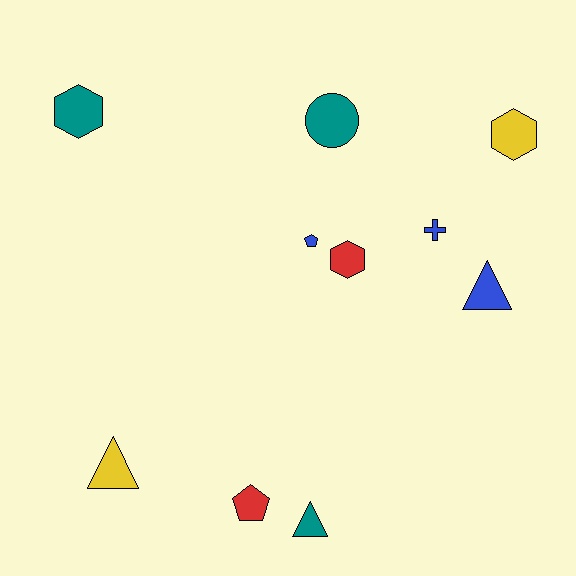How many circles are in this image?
There is 1 circle.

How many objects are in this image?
There are 10 objects.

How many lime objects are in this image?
There are no lime objects.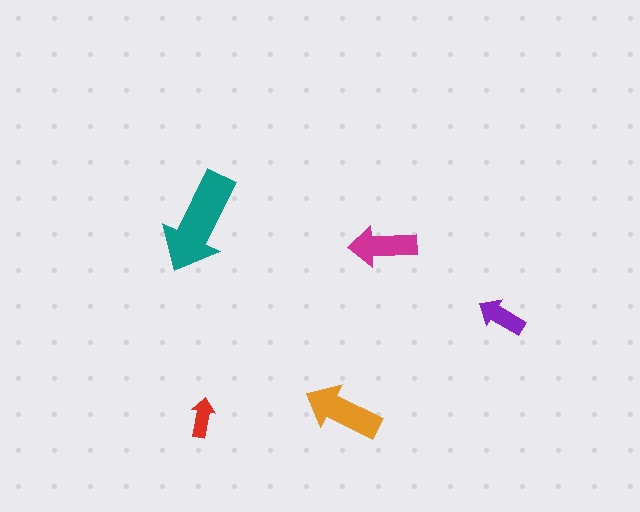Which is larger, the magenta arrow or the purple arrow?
The magenta one.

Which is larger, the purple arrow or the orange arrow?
The orange one.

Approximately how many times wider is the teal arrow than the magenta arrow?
About 1.5 times wider.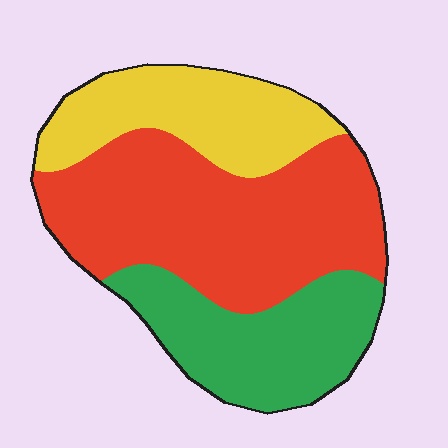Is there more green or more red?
Red.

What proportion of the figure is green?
Green covers about 25% of the figure.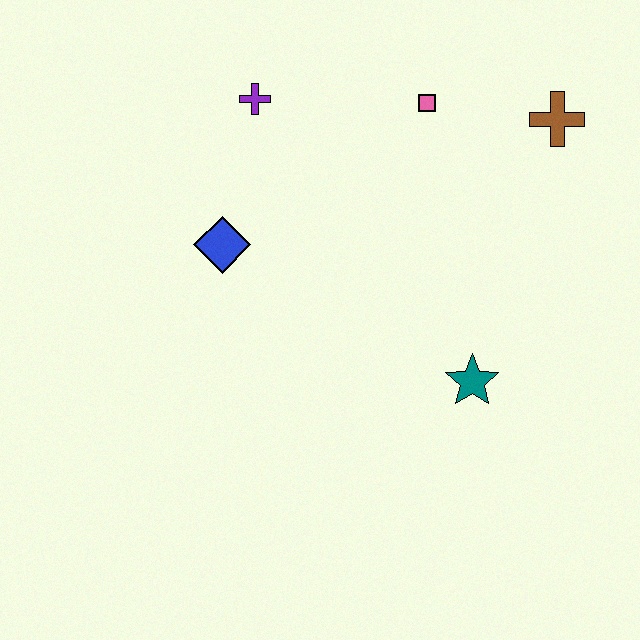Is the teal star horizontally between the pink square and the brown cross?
Yes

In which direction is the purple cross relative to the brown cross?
The purple cross is to the left of the brown cross.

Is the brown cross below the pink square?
Yes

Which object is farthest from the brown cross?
The blue diamond is farthest from the brown cross.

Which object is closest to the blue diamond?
The purple cross is closest to the blue diamond.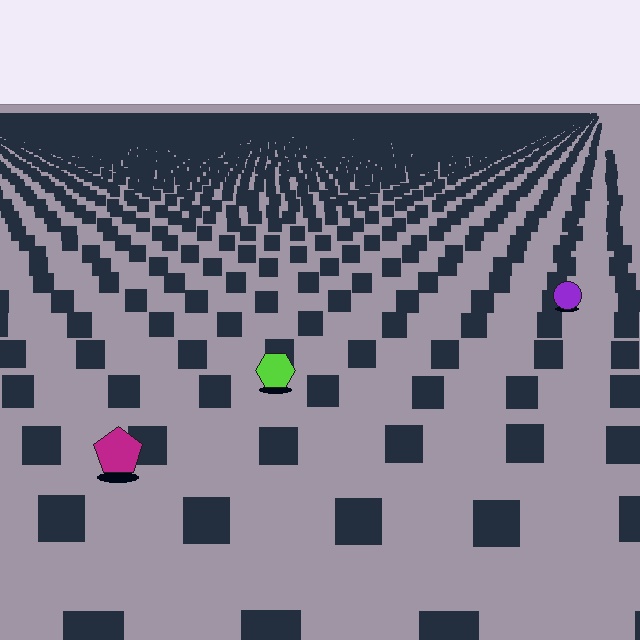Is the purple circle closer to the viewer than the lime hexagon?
No. The lime hexagon is closer — you can tell from the texture gradient: the ground texture is coarser near it.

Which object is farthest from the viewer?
The purple circle is farthest from the viewer. It appears smaller and the ground texture around it is denser.